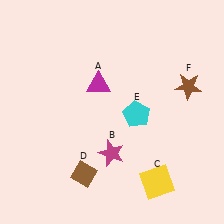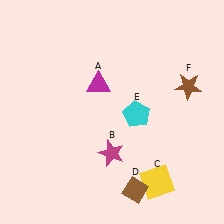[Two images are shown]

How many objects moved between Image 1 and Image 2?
1 object moved between the two images.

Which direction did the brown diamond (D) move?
The brown diamond (D) moved right.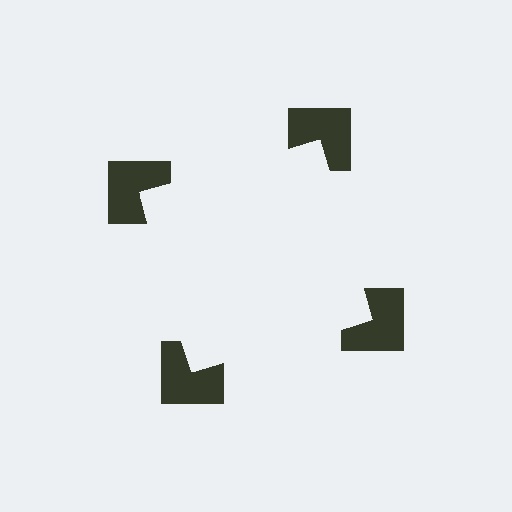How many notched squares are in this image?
There are 4 — one at each vertex of the illusory square.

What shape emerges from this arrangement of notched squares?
An illusory square — its edges are inferred from the aligned wedge cuts in the notched squares, not physically drawn.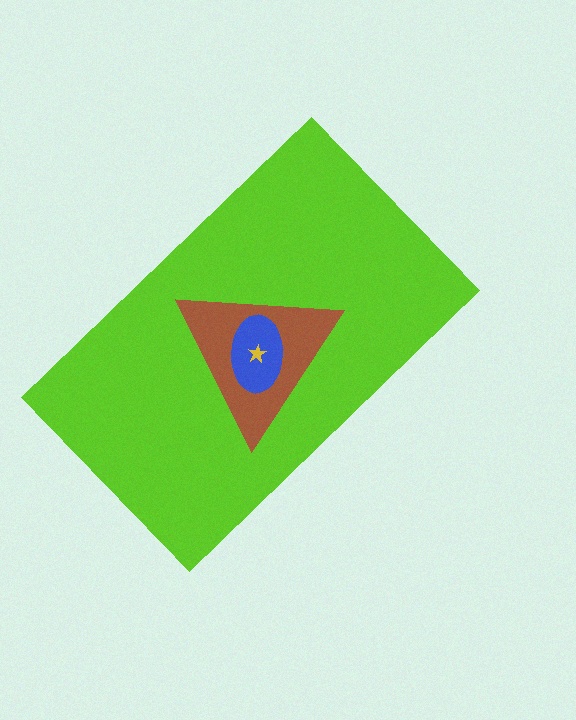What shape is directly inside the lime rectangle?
The brown triangle.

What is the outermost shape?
The lime rectangle.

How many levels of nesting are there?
4.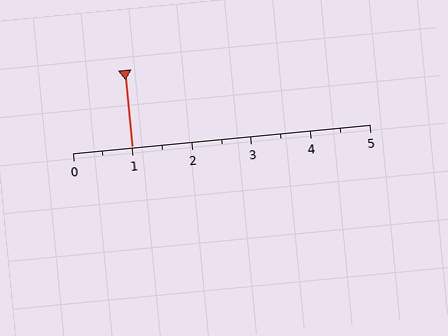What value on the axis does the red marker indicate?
The marker indicates approximately 1.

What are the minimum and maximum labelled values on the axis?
The axis runs from 0 to 5.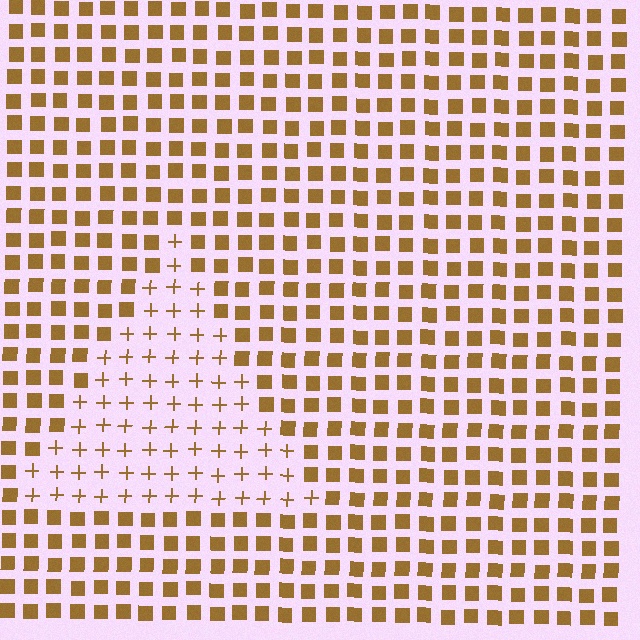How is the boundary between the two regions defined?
The boundary is defined by a change in element shape: plus signs inside vs. squares outside. All elements share the same color and spacing.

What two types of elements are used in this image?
The image uses plus signs inside the triangle region and squares outside it.